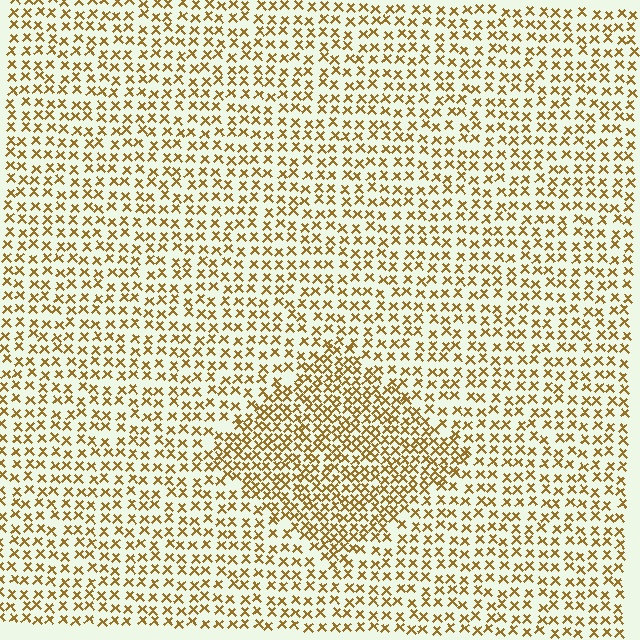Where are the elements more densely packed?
The elements are more densely packed inside the diamond boundary.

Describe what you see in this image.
The image contains small brown elements arranged at two different densities. A diamond-shaped region is visible where the elements are more densely packed than the surrounding area.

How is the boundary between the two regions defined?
The boundary is defined by a change in element density (approximately 1.7x ratio). All elements are the same color, size, and shape.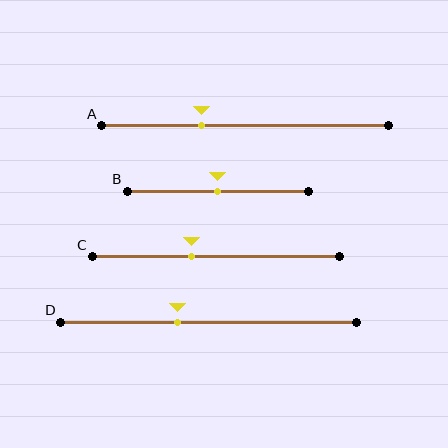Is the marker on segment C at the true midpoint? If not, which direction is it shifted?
No, the marker on segment C is shifted to the left by about 10% of the segment length.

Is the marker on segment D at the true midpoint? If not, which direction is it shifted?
No, the marker on segment D is shifted to the left by about 10% of the segment length.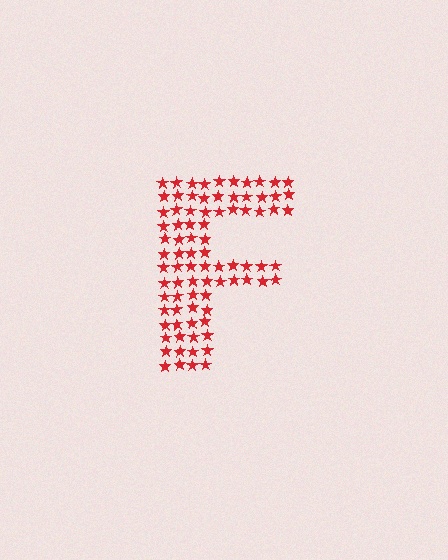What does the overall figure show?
The overall figure shows the letter F.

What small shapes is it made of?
It is made of small stars.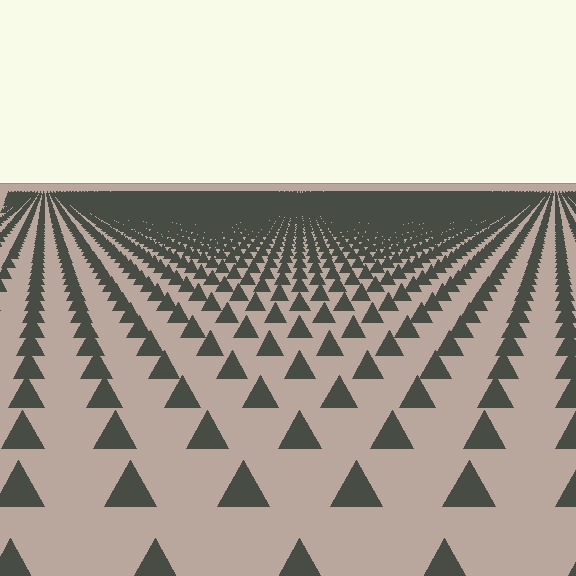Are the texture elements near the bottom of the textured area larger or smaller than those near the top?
Larger. Near the bottom, elements are closer to the viewer and appear at a bigger on-screen size.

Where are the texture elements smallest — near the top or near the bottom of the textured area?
Near the top.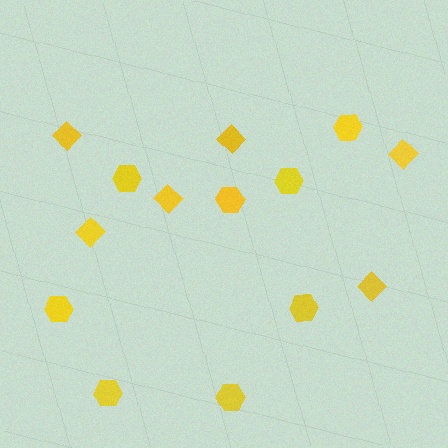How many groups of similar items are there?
There are 2 groups: one group of diamonds (6) and one group of hexagons (8).